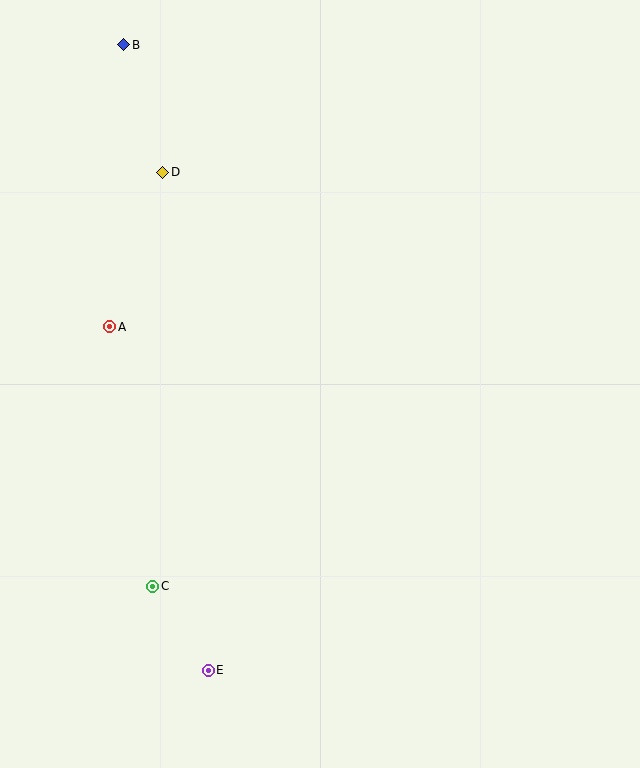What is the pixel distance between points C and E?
The distance between C and E is 101 pixels.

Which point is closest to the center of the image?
Point A at (110, 327) is closest to the center.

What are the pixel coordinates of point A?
Point A is at (110, 327).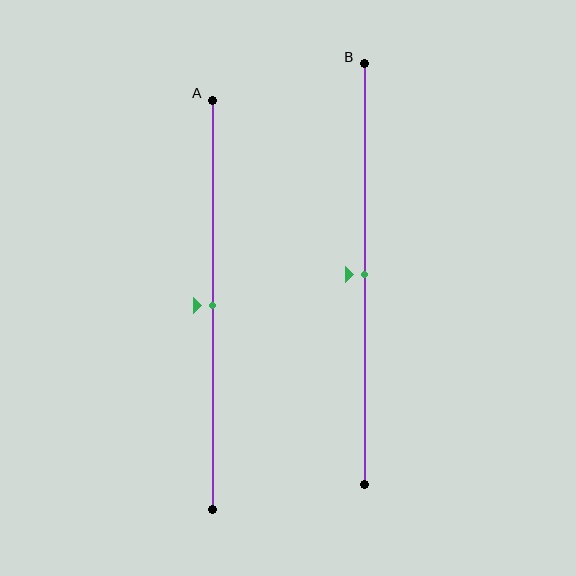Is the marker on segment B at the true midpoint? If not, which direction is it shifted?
Yes, the marker on segment B is at the true midpoint.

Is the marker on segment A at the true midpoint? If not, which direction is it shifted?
Yes, the marker on segment A is at the true midpoint.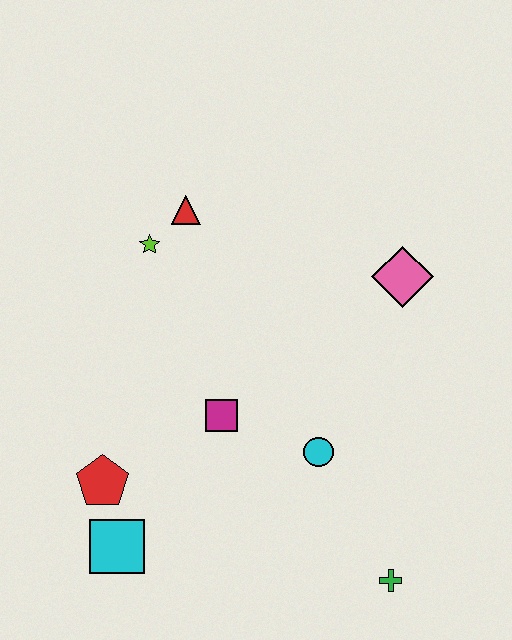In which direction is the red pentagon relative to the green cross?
The red pentagon is to the left of the green cross.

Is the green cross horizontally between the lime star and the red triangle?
No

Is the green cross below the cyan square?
Yes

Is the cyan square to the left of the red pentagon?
No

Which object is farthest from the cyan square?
The pink diamond is farthest from the cyan square.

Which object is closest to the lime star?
The red triangle is closest to the lime star.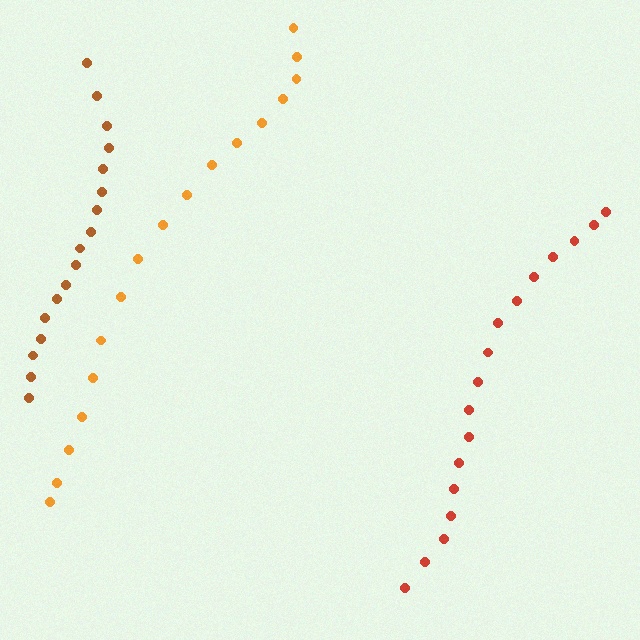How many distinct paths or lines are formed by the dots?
There are 3 distinct paths.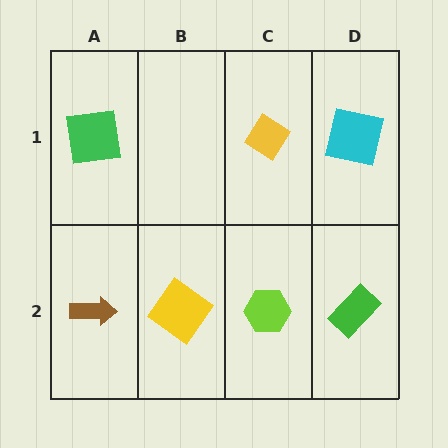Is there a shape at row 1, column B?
No, that cell is empty.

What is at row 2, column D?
A green rectangle.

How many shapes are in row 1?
3 shapes.